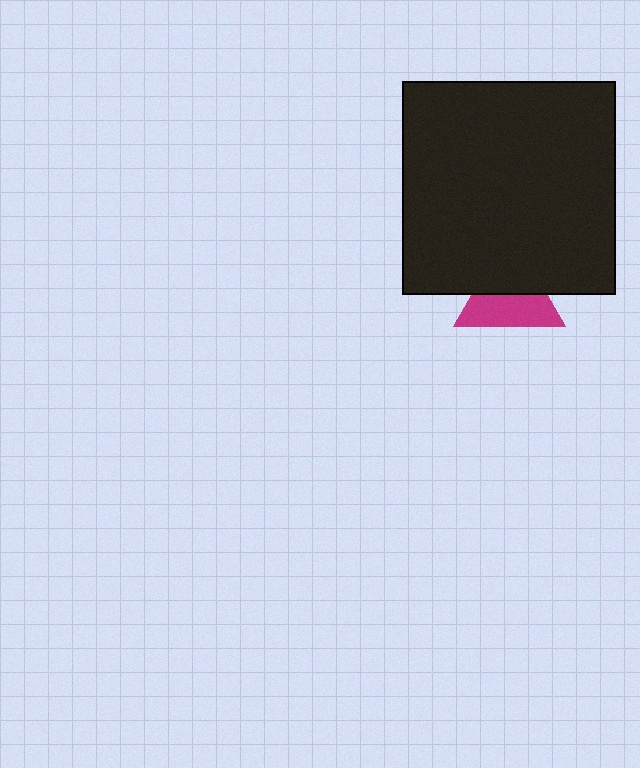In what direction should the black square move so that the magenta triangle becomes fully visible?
The black square should move up. That is the shortest direction to clear the overlap and leave the magenta triangle fully visible.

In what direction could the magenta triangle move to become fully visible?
The magenta triangle could move down. That would shift it out from behind the black square entirely.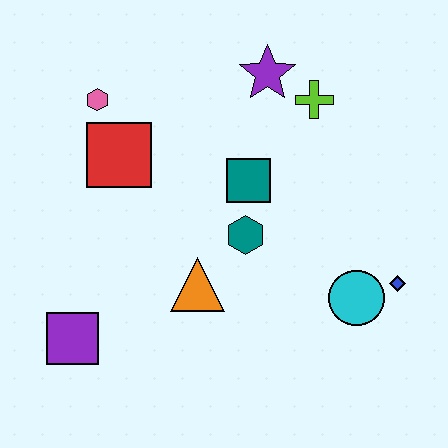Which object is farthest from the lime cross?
The purple square is farthest from the lime cross.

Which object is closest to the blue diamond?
The cyan circle is closest to the blue diamond.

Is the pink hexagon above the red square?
Yes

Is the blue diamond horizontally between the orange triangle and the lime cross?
No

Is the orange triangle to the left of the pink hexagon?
No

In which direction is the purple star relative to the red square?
The purple star is to the right of the red square.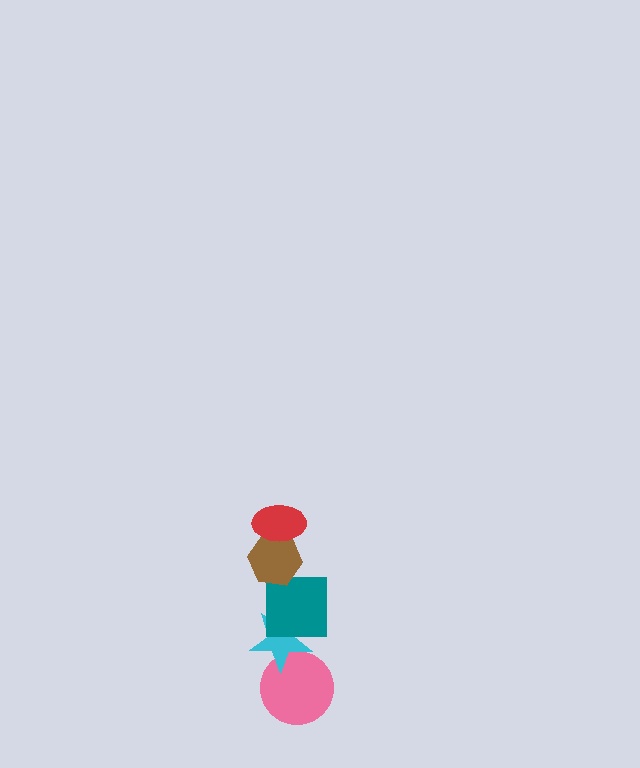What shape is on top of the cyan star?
The teal square is on top of the cyan star.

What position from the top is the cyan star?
The cyan star is 4th from the top.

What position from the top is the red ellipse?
The red ellipse is 1st from the top.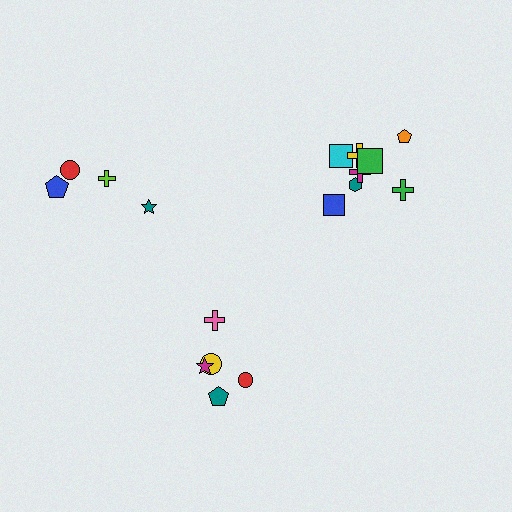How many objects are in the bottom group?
There are 5 objects.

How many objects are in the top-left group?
There are 4 objects.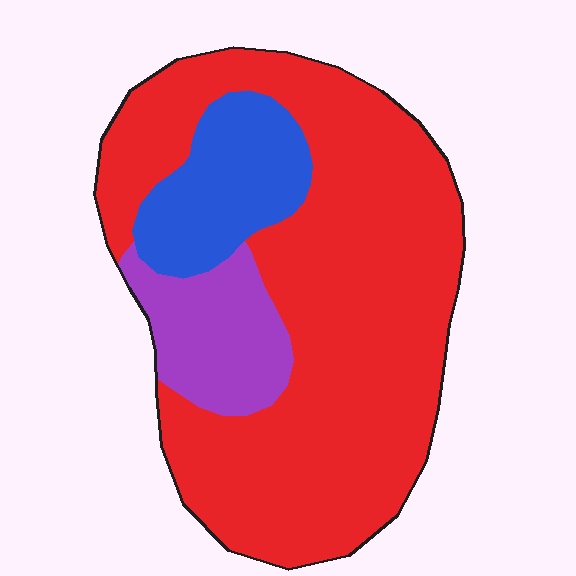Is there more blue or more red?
Red.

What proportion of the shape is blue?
Blue covers 15% of the shape.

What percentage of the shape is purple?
Purple takes up about one eighth (1/8) of the shape.